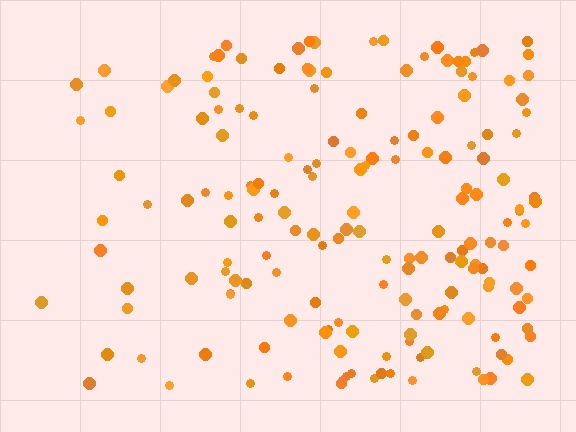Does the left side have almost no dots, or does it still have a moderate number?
Still a moderate number, just noticeably fewer than the right.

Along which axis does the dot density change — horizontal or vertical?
Horizontal.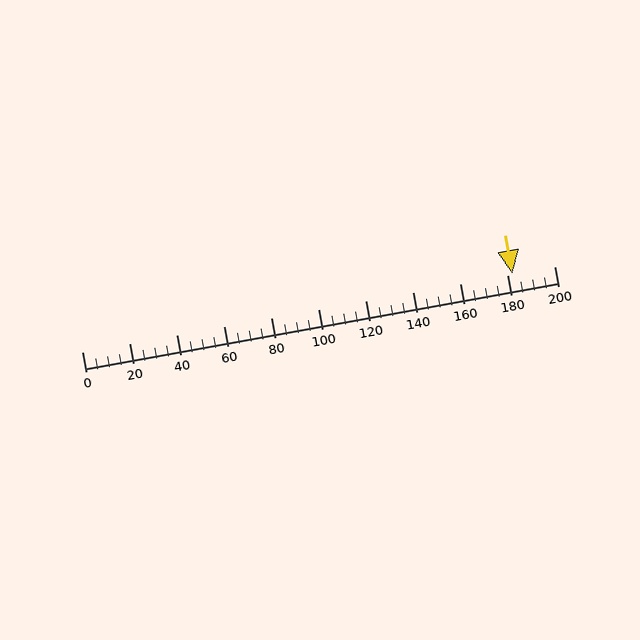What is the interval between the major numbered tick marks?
The major tick marks are spaced 20 units apart.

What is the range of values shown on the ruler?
The ruler shows values from 0 to 200.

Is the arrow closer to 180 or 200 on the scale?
The arrow is closer to 180.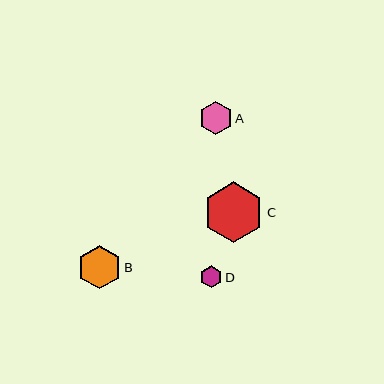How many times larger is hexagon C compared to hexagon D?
Hexagon C is approximately 2.7 times the size of hexagon D.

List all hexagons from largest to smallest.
From largest to smallest: C, B, A, D.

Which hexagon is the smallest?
Hexagon D is the smallest with a size of approximately 22 pixels.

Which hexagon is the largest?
Hexagon C is the largest with a size of approximately 61 pixels.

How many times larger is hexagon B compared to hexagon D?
Hexagon B is approximately 2.0 times the size of hexagon D.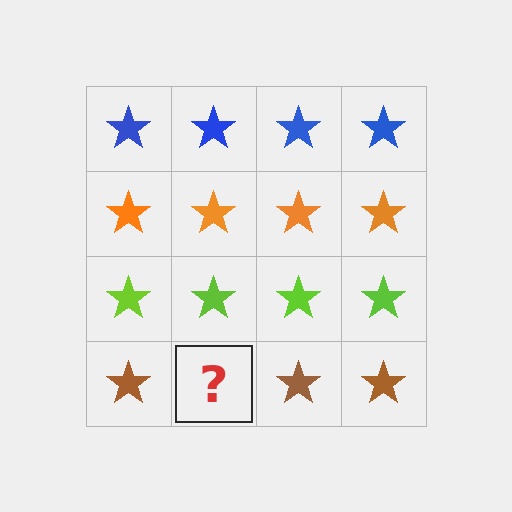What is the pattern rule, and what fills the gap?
The rule is that each row has a consistent color. The gap should be filled with a brown star.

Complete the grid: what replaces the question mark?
The question mark should be replaced with a brown star.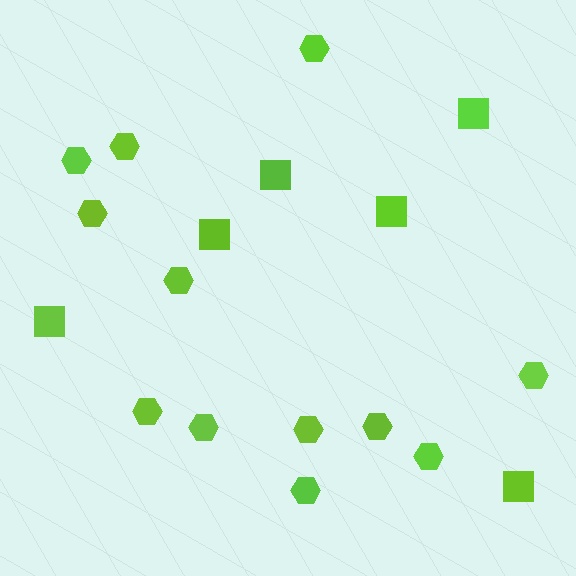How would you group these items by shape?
There are 2 groups: one group of squares (6) and one group of hexagons (12).